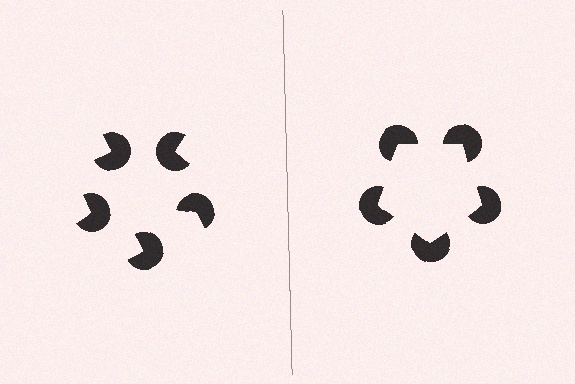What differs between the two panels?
The pac-man discs are positioned identically on both sides; only the wedge orientations differ. On the right they align to a pentagon; on the left they are misaligned.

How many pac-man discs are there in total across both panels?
10 — 5 on each side.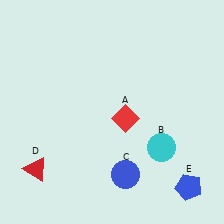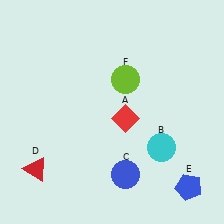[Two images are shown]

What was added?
A lime circle (F) was added in Image 2.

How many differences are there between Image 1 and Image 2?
There is 1 difference between the two images.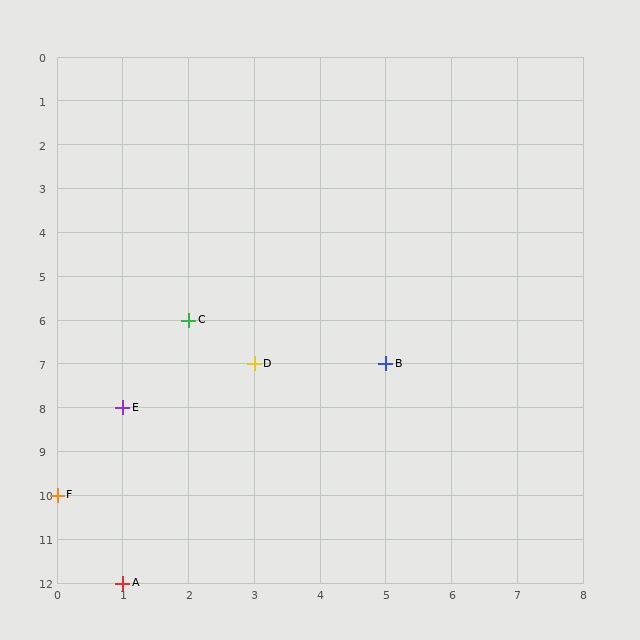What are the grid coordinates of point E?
Point E is at grid coordinates (1, 8).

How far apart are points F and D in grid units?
Points F and D are 3 columns and 3 rows apart (about 4.2 grid units diagonally).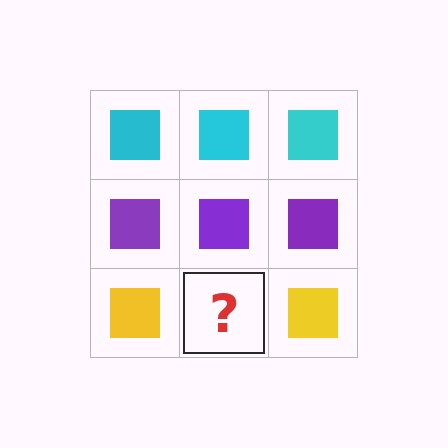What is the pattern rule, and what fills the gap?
The rule is that each row has a consistent color. The gap should be filled with a yellow square.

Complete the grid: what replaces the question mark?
The question mark should be replaced with a yellow square.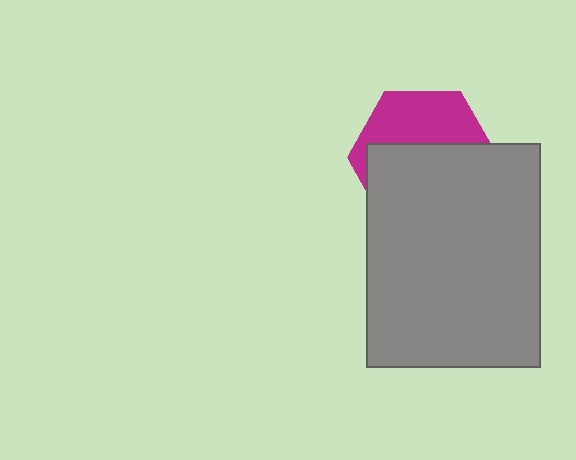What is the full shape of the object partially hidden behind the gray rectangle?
The partially hidden object is a magenta hexagon.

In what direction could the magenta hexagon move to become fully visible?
The magenta hexagon could move up. That would shift it out from behind the gray rectangle entirely.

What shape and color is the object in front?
The object in front is a gray rectangle.